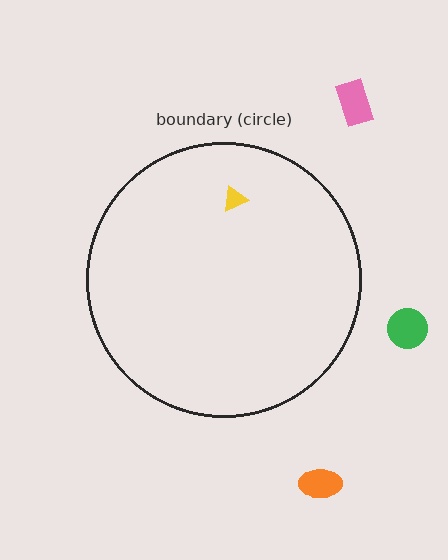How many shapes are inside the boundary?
1 inside, 3 outside.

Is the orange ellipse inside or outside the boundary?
Outside.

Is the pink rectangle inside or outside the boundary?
Outside.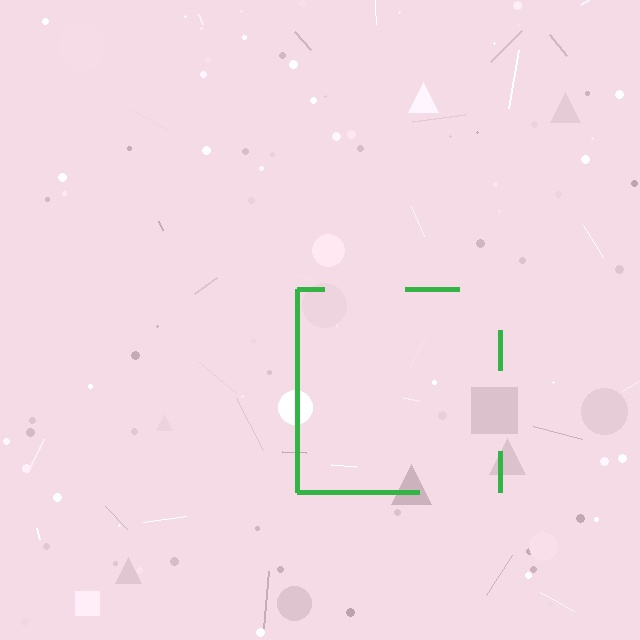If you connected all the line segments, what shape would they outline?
They would outline a square.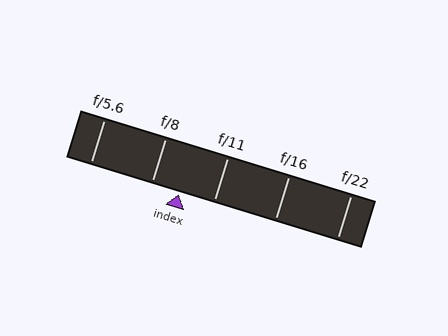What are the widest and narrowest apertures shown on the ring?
The widest aperture shown is f/5.6 and the narrowest is f/22.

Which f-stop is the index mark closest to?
The index mark is closest to f/8.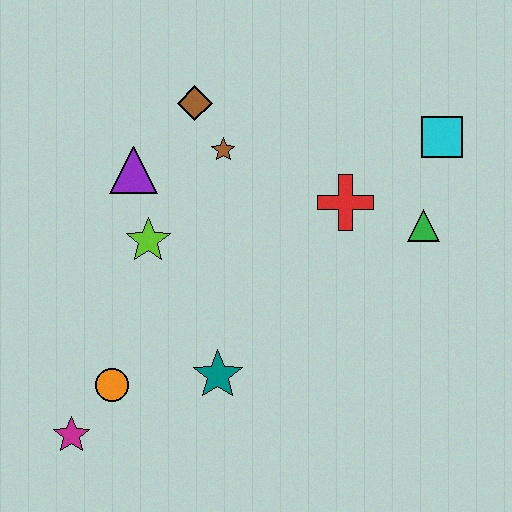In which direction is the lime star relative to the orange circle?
The lime star is above the orange circle.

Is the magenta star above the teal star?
No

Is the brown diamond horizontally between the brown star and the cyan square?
No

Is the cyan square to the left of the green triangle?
No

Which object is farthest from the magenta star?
The cyan square is farthest from the magenta star.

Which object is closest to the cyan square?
The green triangle is closest to the cyan square.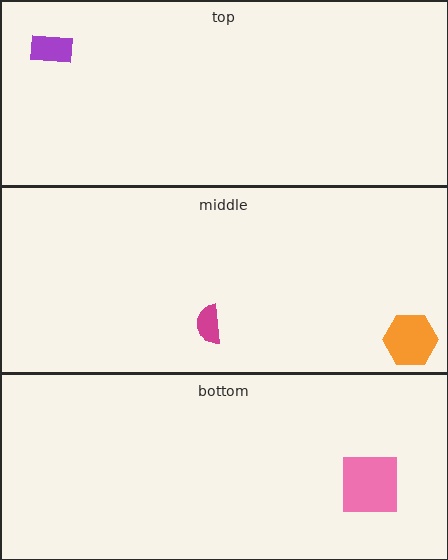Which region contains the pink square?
The bottom region.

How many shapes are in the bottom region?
1.